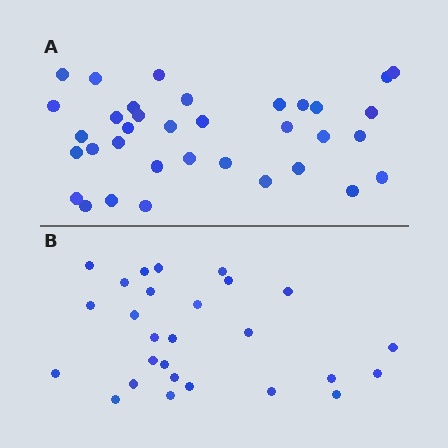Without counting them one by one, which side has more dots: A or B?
Region A (the top region) has more dots.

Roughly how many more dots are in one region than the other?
Region A has roughly 8 or so more dots than region B.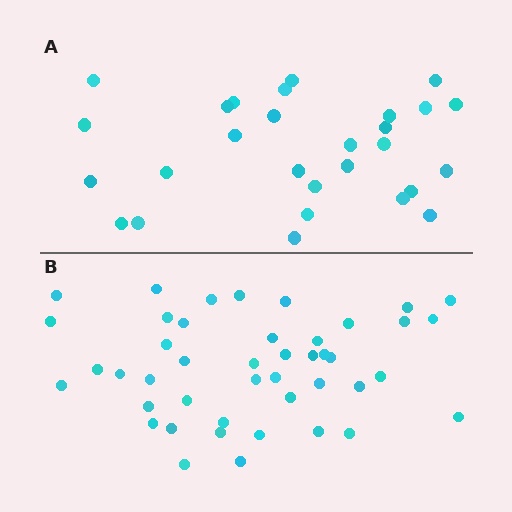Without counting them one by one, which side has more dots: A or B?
Region B (the bottom region) has more dots.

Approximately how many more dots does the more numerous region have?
Region B has approximately 15 more dots than region A.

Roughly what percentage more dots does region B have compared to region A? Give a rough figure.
About 55% more.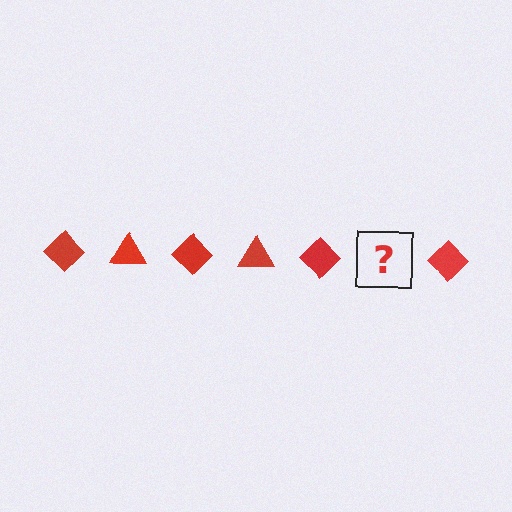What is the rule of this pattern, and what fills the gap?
The rule is that the pattern cycles through diamond, triangle shapes in red. The gap should be filled with a red triangle.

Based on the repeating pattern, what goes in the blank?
The blank should be a red triangle.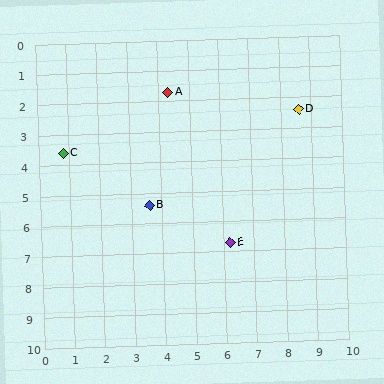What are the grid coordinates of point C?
Point C is at approximately (0.8, 3.6).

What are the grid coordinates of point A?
Point A is at approximately (4.3, 1.7).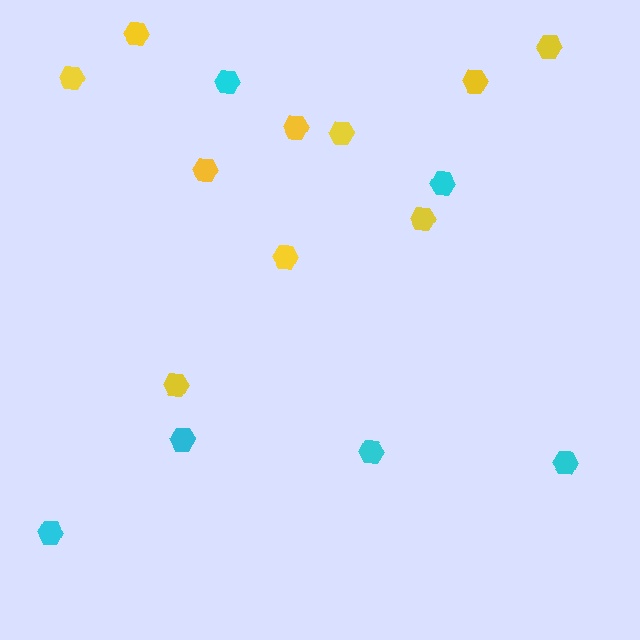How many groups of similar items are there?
There are 2 groups: one group of cyan hexagons (6) and one group of yellow hexagons (10).